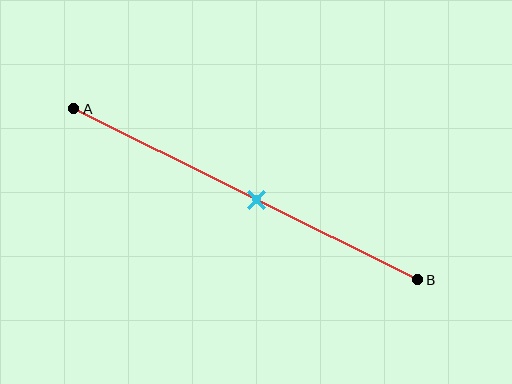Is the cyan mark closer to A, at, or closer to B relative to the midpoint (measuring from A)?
The cyan mark is closer to point B than the midpoint of segment AB.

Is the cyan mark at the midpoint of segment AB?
No, the mark is at about 55% from A, not at the 50% midpoint.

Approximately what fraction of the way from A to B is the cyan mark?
The cyan mark is approximately 55% of the way from A to B.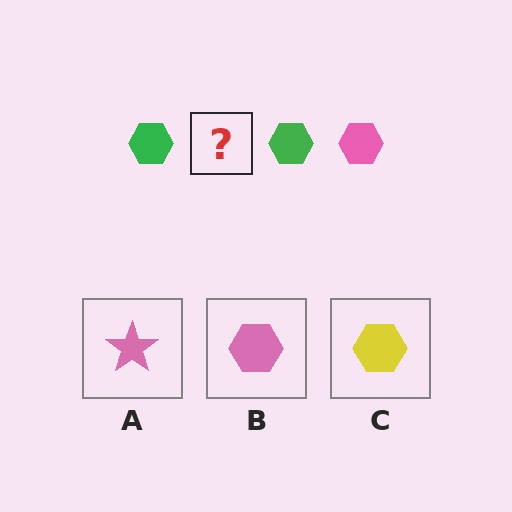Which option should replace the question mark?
Option B.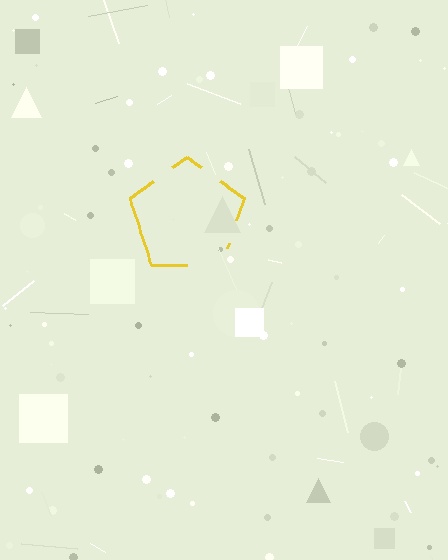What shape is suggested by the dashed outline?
The dashed outline suggests a pentagon.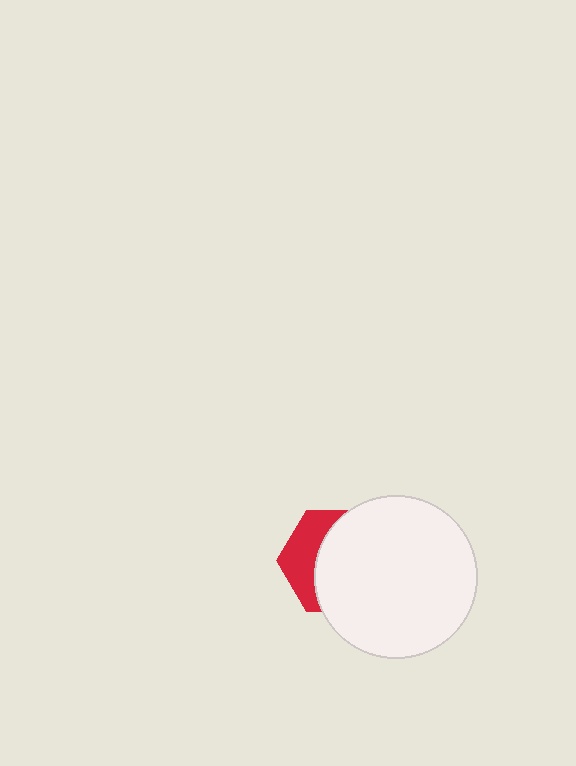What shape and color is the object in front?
The object in front is a white circle.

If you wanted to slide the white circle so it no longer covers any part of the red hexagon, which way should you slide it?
Slide it right — that is the most direct way to separate the two shapes.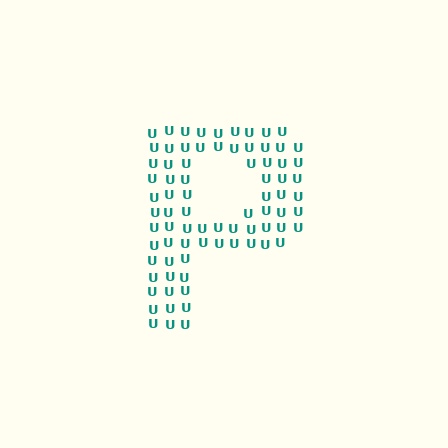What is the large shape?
The large shape is the letter P.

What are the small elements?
The small elements are letter U's.